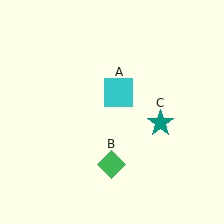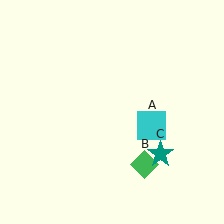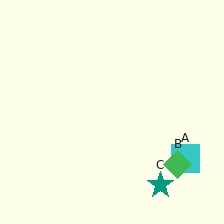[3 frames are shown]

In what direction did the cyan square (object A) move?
The cyan square (object A) moved down and to the right.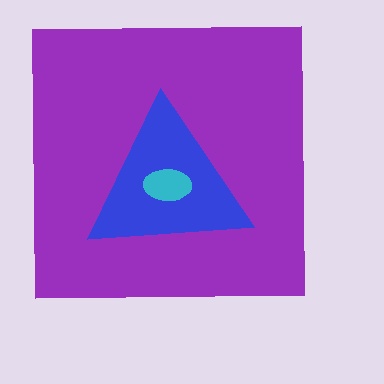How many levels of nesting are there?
3.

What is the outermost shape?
The purple square.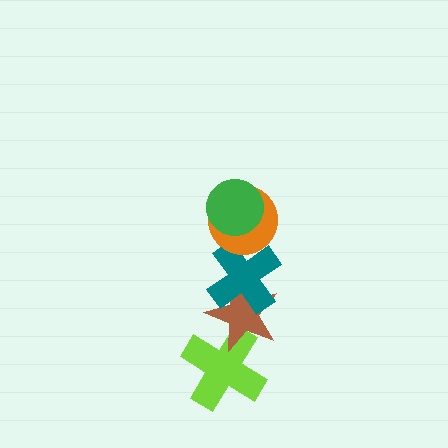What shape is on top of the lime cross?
The brown star is on top of the lime cross.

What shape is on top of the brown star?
The teal cross is on top of the brown star.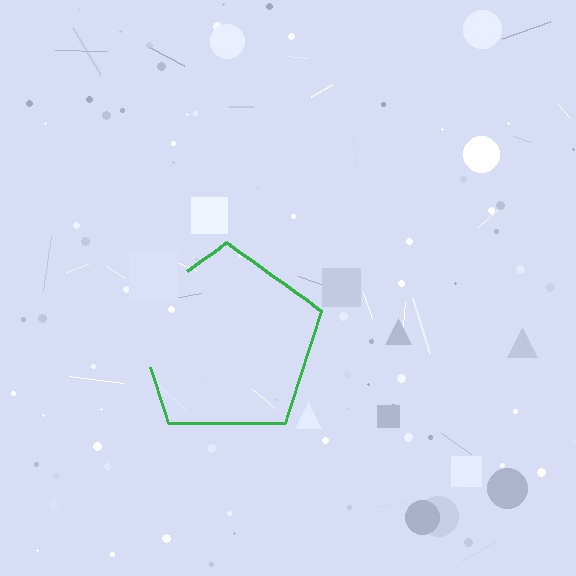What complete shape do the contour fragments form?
The contour fragments form a pentagon.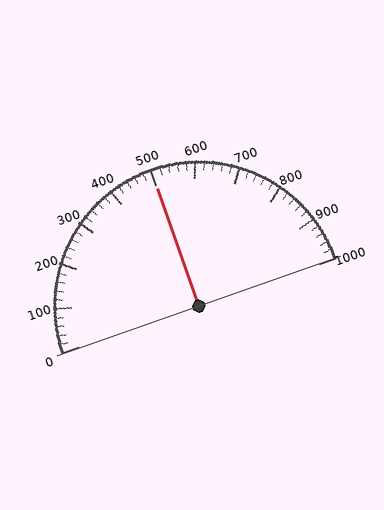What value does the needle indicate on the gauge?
The needle indicates approximately 500.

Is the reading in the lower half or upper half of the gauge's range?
The reading is in the upper half of the range (0 to 1000).